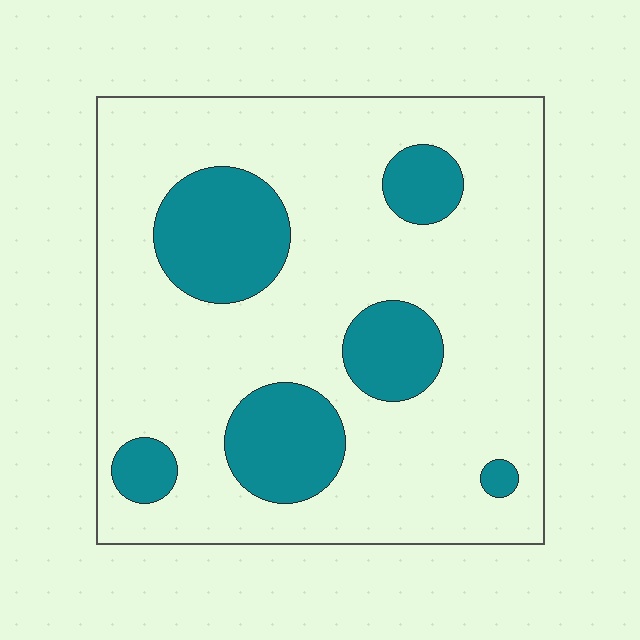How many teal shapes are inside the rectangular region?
6.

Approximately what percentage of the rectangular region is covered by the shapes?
Approximately 20%.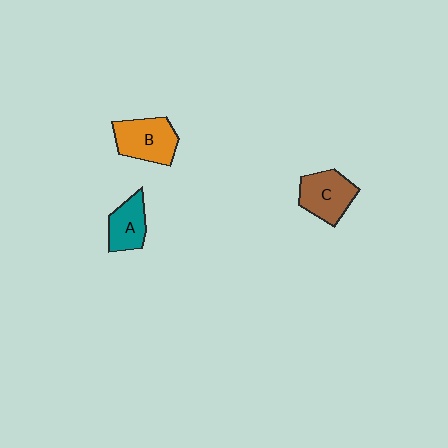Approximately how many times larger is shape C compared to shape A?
Approximately 1.3 times.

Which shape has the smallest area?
Shape A (teal).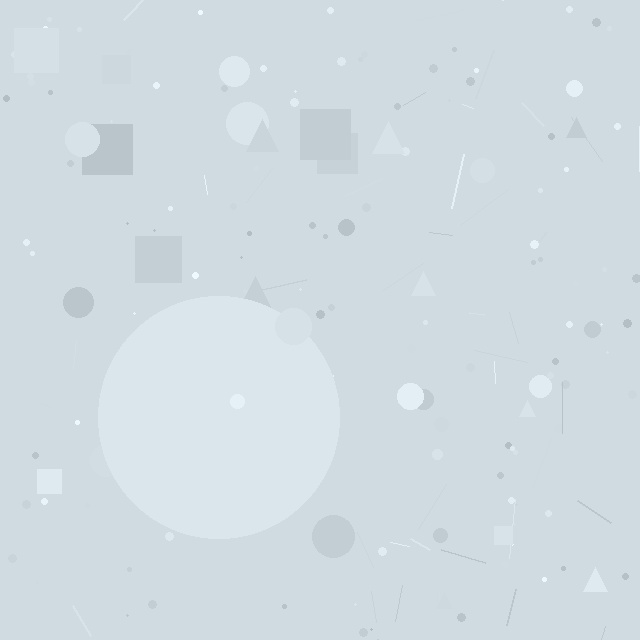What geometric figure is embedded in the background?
A circle is embedded in the background.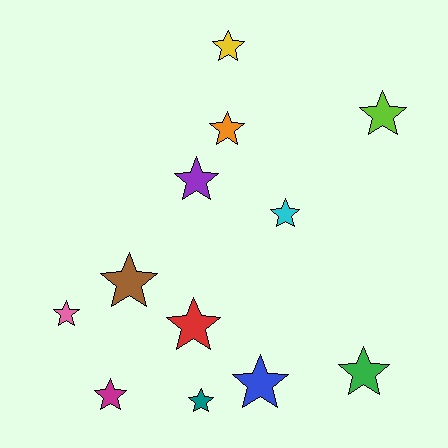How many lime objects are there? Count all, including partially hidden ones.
There is 1 lime object.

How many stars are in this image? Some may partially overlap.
There are 12 stars.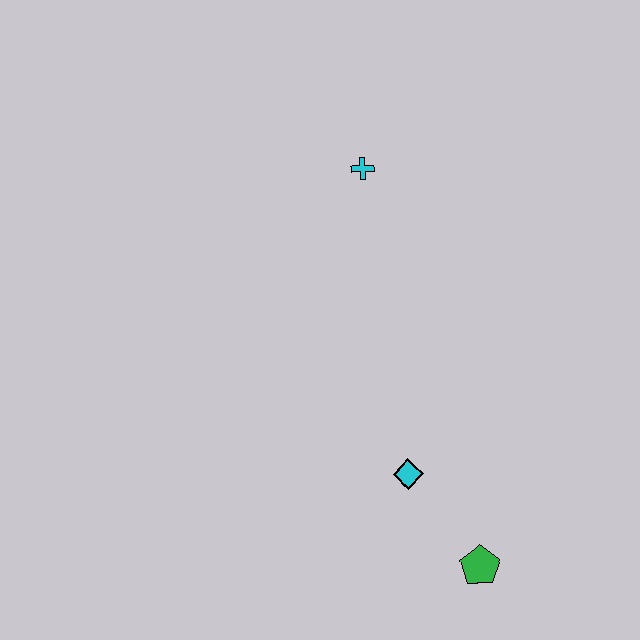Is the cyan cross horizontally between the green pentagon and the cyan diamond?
No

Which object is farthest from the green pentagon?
The cyan cross is farthest from the green pentagon.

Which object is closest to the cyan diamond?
The green pentagon is closest to the cyan diamond.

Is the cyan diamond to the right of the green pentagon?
No